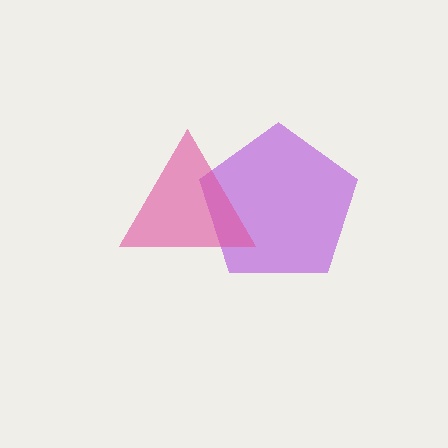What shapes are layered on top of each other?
The layered shapes are: a purple pentagon, a pink triangle.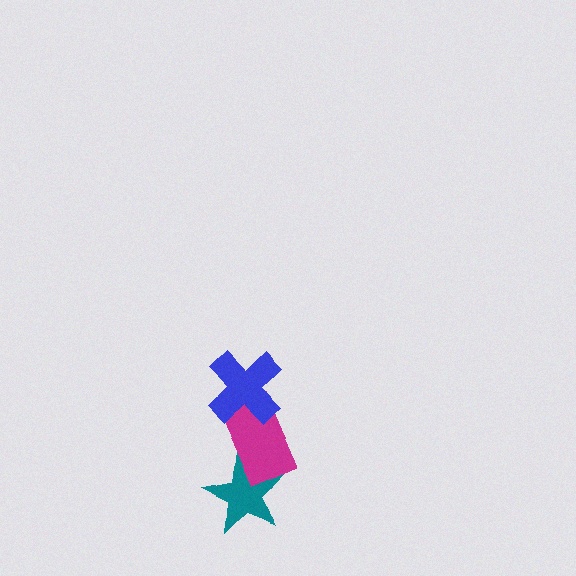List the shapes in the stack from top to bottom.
From top to bottom: the blue cross, the magenta rectangle, the teal star.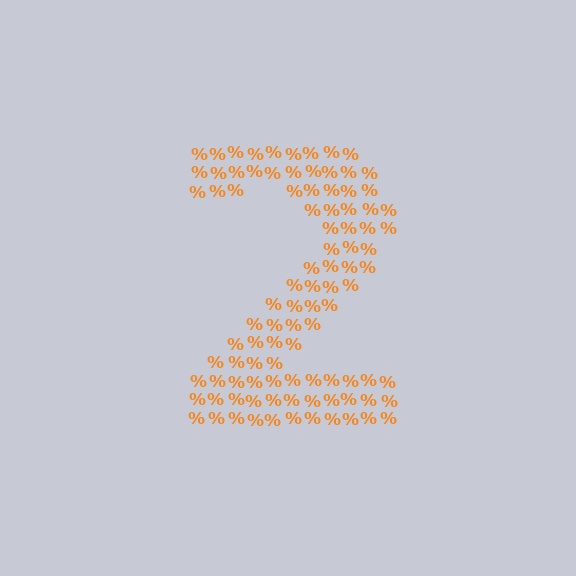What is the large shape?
The large shape is the digit 2.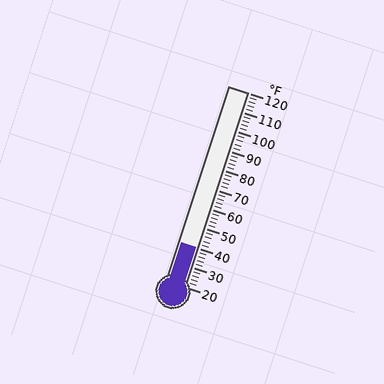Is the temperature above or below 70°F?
The temperature is below 70°F.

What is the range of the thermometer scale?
The thermometer scale ranges from 20°F to 120°F.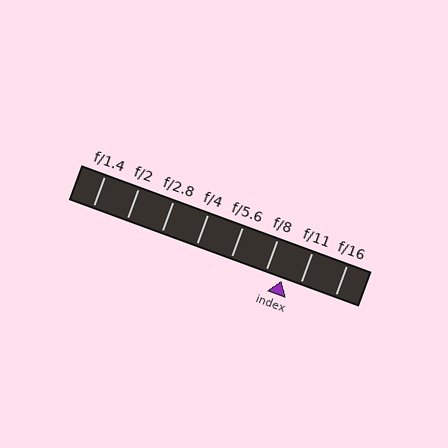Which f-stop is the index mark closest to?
The index mark is closest to f/8.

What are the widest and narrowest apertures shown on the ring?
The widest aperture shown is f/1.4 and the narrowest is f/16.